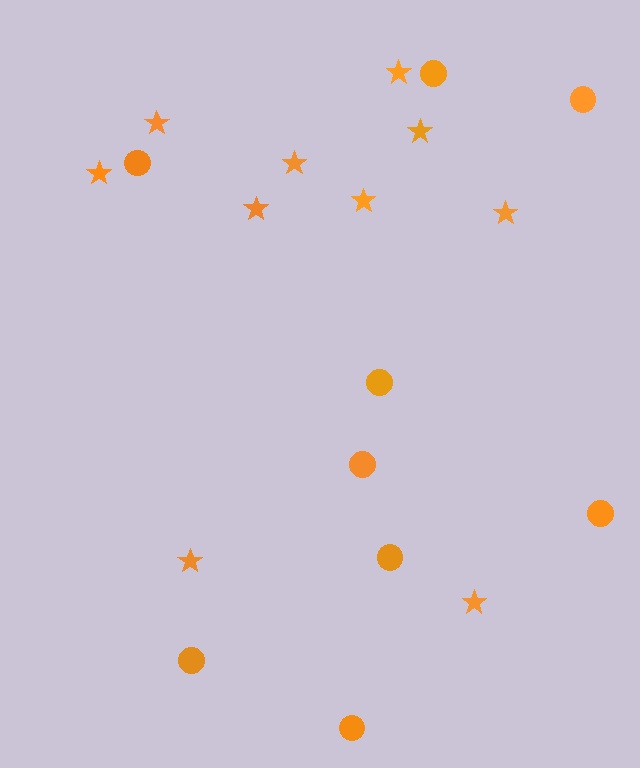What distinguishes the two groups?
There are 2 groups: one group of stars (10) and one group of circles (9).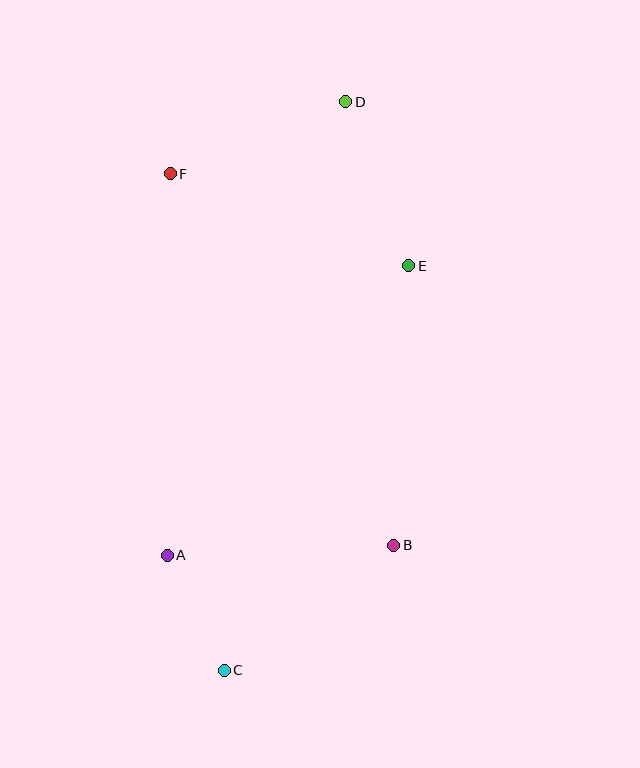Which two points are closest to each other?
Points A and C are closest to each other.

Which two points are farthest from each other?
Points C and D are farthest from each other.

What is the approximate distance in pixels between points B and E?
The distance between B and E is approximately 280 pixels.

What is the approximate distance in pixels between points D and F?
The distance between D and F is approximately 189 pixels.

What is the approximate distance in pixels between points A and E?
The distance between A and E is approximately 377 pixels.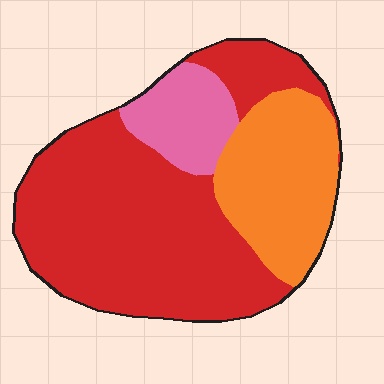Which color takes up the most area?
Red, at roughly 60%.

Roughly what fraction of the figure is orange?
Orange takes up between a quarter and a half of the figure.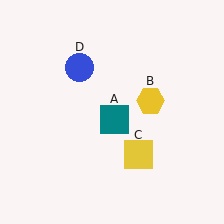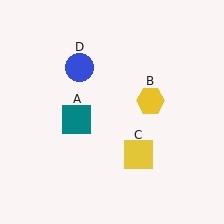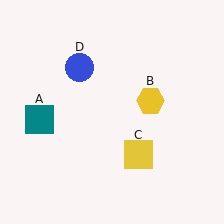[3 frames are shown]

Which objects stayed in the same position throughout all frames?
Yellow hexagon (object B) and yellow square (object C) and blue circle (object D) remained stationary.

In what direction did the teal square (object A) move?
The teal square (object A) moved left.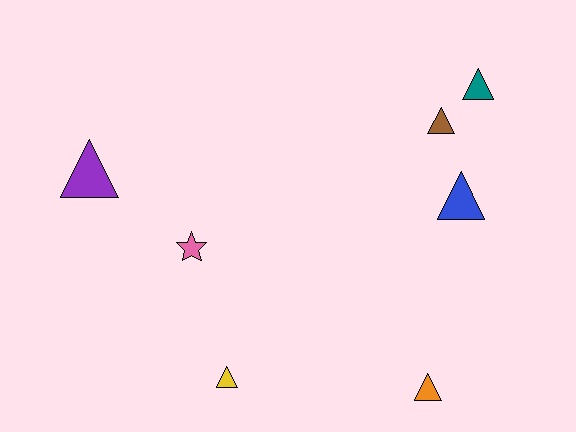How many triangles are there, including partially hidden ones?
There are 6 triangles.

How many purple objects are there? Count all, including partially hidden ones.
There is 1 purple object.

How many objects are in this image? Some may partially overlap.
There are 7 objects.